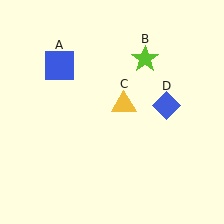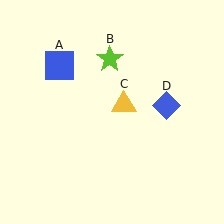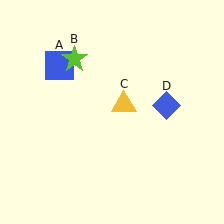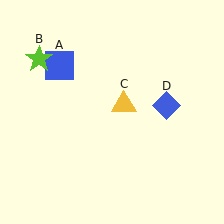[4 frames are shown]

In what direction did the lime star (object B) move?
The lime star (object B) moved left.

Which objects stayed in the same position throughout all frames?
Blue square (object A) and yellow triangle (object C) and blue diamond (object D) remained stationary.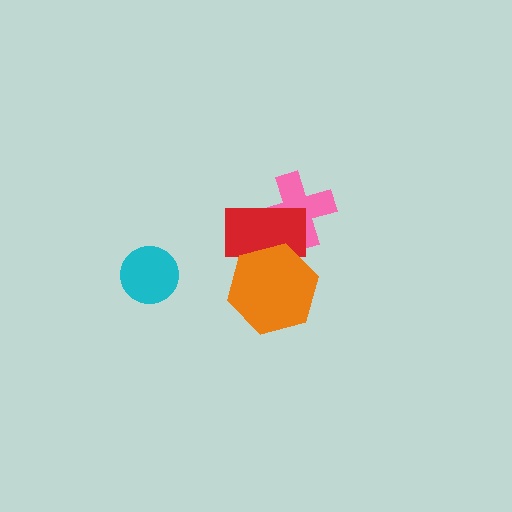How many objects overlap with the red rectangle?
2 objects overlap with the red rectangle.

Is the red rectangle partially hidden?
Yes, it is partially covered by another shape.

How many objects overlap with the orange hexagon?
1 object overlaps with the orange hexagon.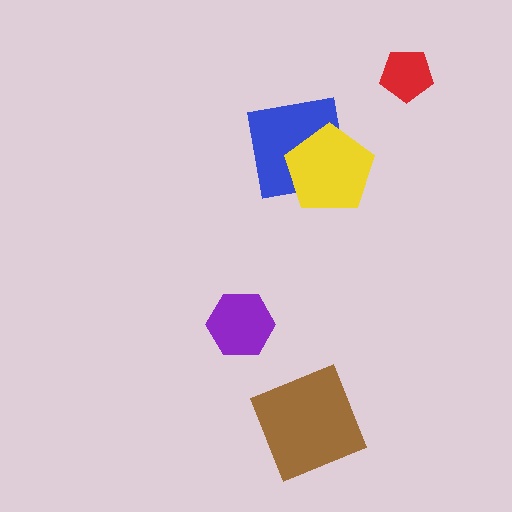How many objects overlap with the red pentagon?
0 objects overlap with the red pentagon.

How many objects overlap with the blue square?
1 object overlaps with the blue square.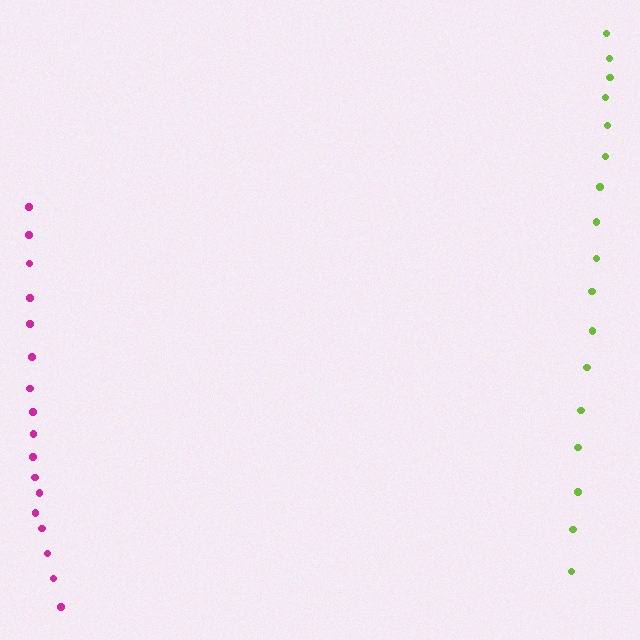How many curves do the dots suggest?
There are 2 distinct paths.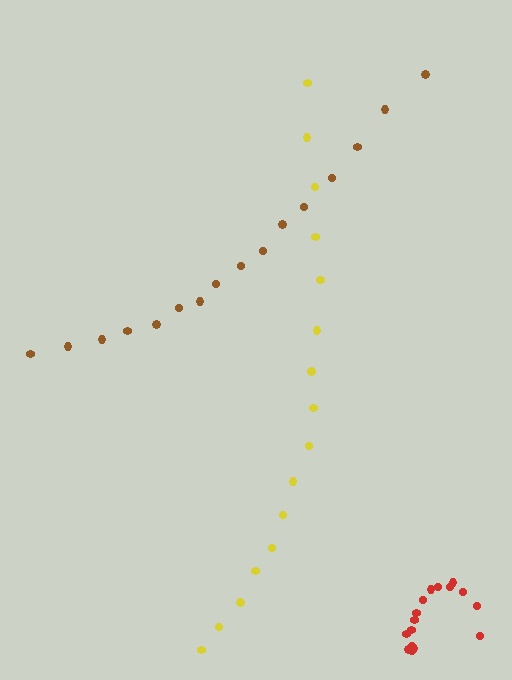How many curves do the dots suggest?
There are 3 distinct paths.